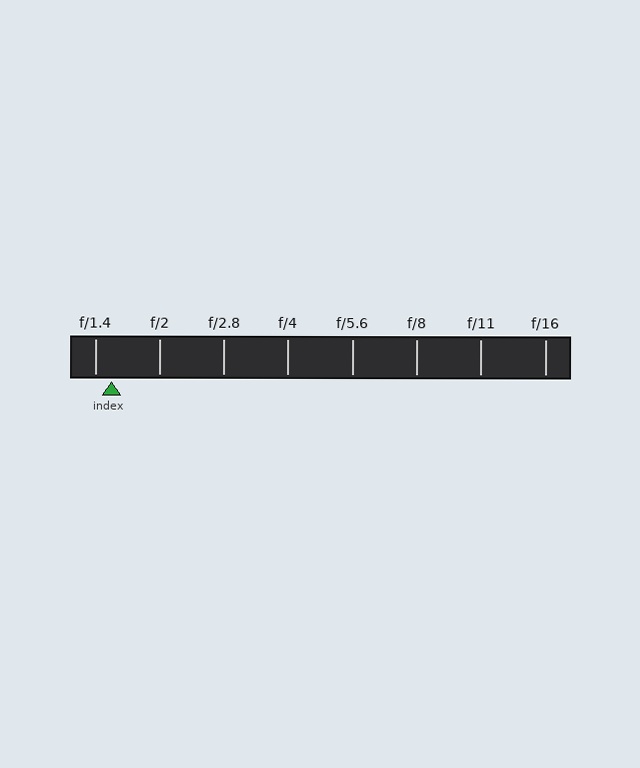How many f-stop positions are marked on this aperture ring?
There are 8 f-stop positions marked.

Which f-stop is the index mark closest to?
The index mark is closest to f/1.4.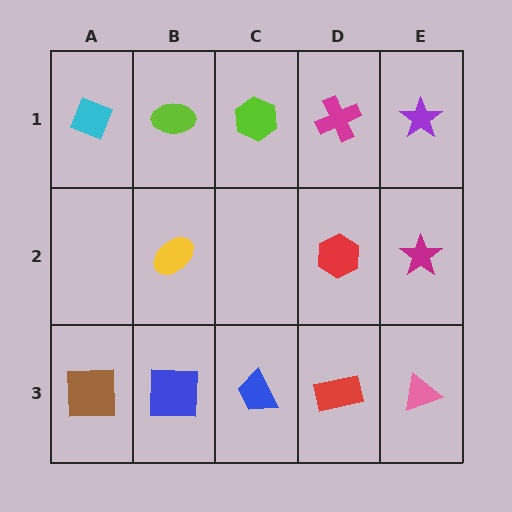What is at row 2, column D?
A red hexagon.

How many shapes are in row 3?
5 shapes.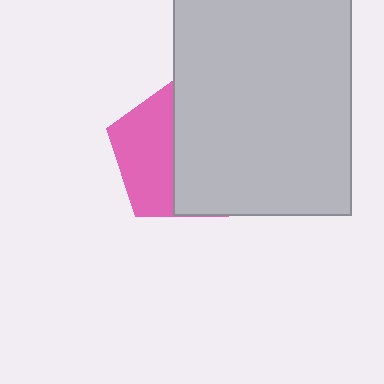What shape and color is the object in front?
The object in front is a light gray rectangle.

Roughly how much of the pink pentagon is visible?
A small part of it is visible (roughly 43%).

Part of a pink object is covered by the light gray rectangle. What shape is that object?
It is a pentagon.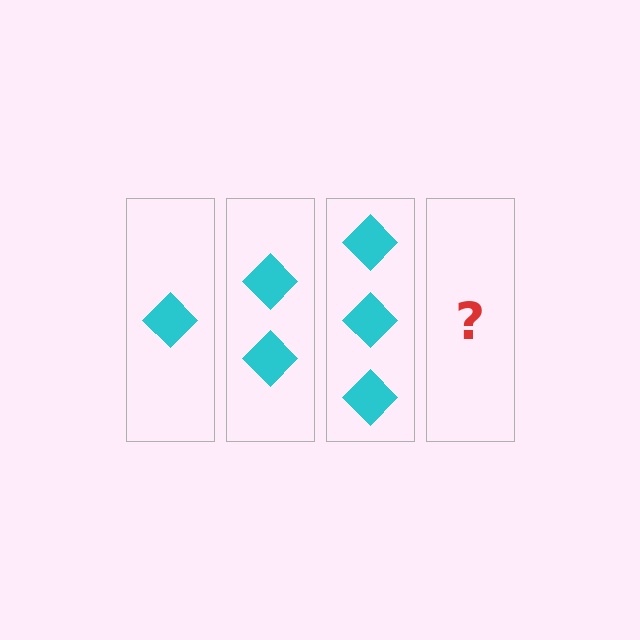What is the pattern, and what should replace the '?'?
The pattern is that each step adds one more diamond. The '?' should be 4 diamonds.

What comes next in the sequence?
The next element should be 4 diamonds.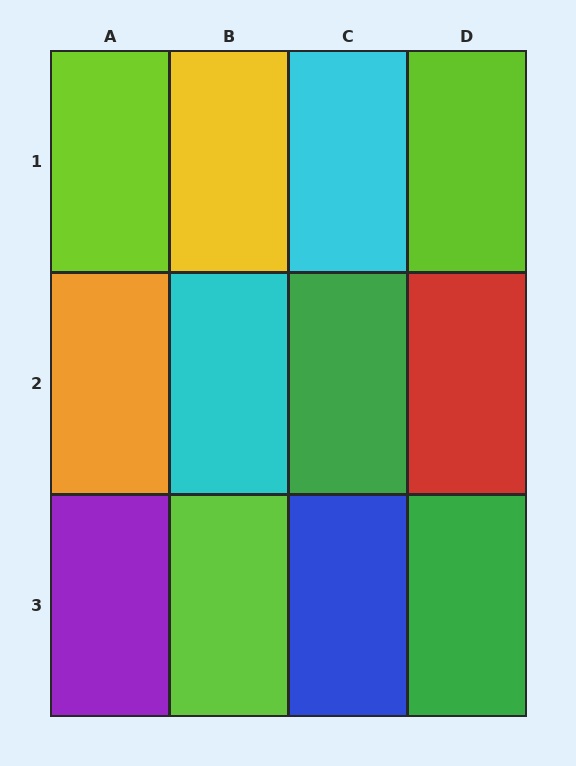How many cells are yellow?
1 cell is yellow.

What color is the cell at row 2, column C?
Green.